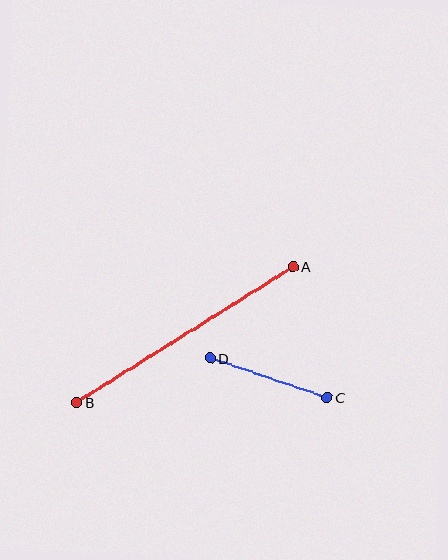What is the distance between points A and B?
The distance is approximately 256 pixels.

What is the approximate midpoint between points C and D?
The midpoint is at approximately (269, 378) pixels.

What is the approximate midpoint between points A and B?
The midpoint is at approximately (185, 335) pixels.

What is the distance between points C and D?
The distance is approximately 123 pixels.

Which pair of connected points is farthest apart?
Points A and B are farthest apart.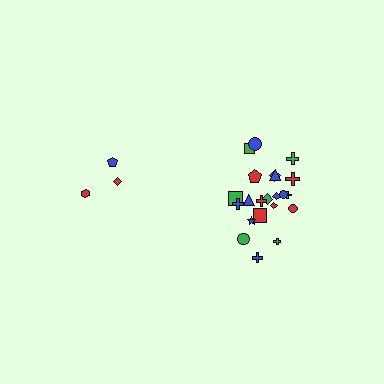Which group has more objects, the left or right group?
The right group.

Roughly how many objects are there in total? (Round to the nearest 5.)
Roughly 25 objects in total.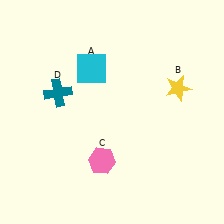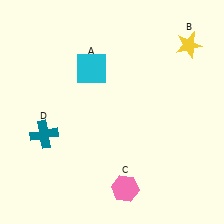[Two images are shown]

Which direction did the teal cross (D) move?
The teal cross (D) moved down.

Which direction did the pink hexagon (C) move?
The pink hexagon (C) moved down.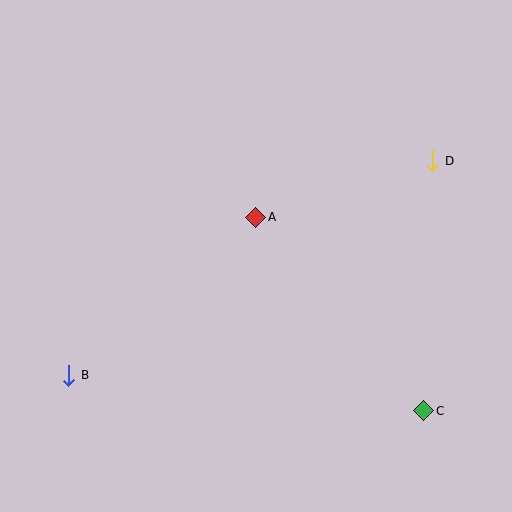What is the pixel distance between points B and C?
The distance between B and C is 357 pixels.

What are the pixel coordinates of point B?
Point B is at (69, 375).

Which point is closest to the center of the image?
Point A at (256, 217) is closest to the center.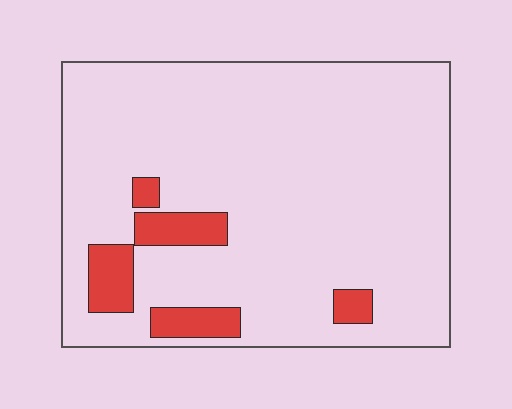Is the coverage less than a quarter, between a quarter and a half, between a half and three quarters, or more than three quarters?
Less than a quarter.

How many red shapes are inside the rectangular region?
5.